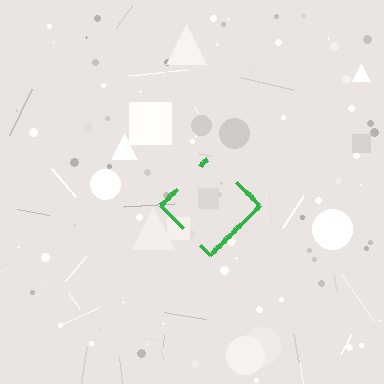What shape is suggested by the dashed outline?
The dashed outline suggests a diamond.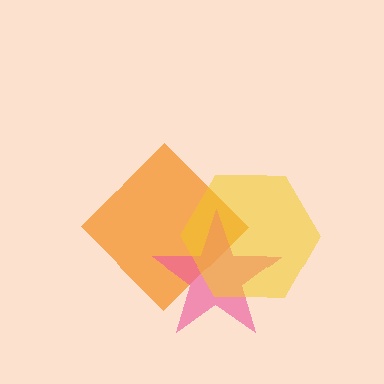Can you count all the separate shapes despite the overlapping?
Yes, there are 3 separate shapes.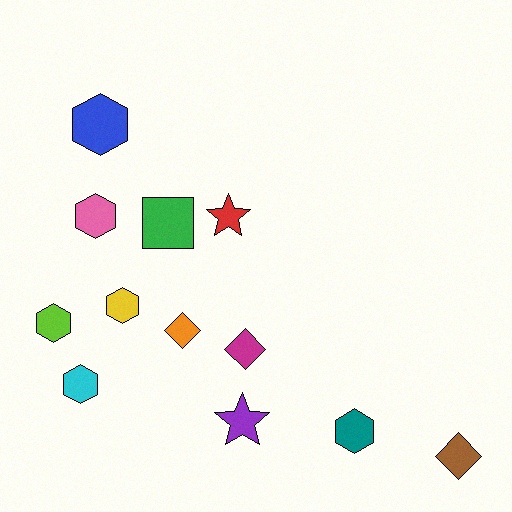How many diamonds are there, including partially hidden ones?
There are 3 diamonds.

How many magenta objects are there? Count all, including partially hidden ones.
There is 1 magenta object.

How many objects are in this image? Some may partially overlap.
There are 12 objects.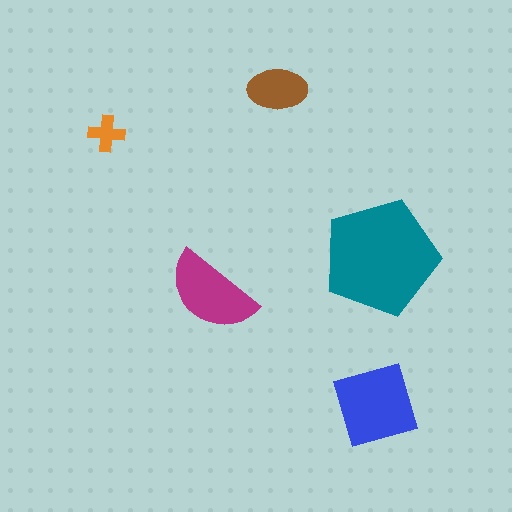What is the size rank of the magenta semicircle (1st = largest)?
3rd.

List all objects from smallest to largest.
The orange cross, the brown ellipse, the magenta semicircle, the blue diamond, the teal pentagon.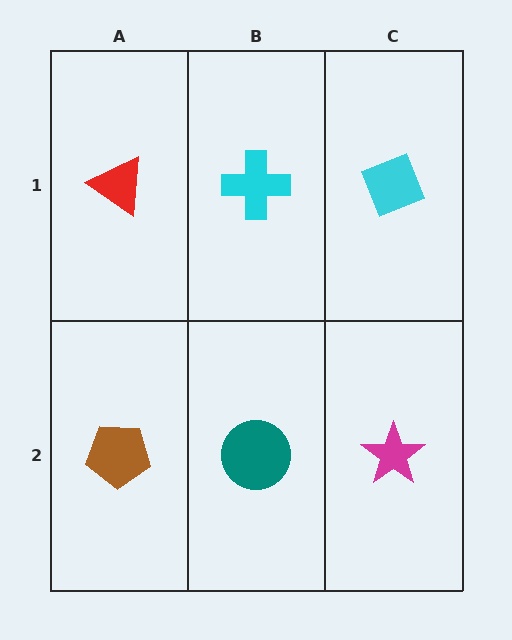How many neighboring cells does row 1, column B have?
3.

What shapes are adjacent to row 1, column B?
A teal circle (row 2, column B), a red triangle (row 1, column A), a cyan diamond (row 1, column C).